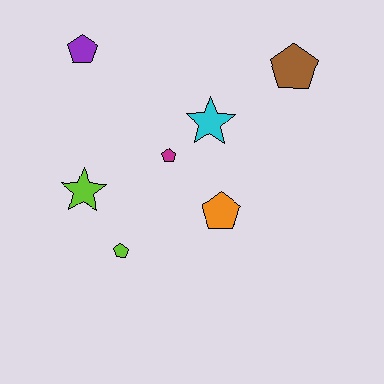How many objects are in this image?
There are 7 objects.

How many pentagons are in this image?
There are 5 pentagons.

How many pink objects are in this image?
There are no pink objects.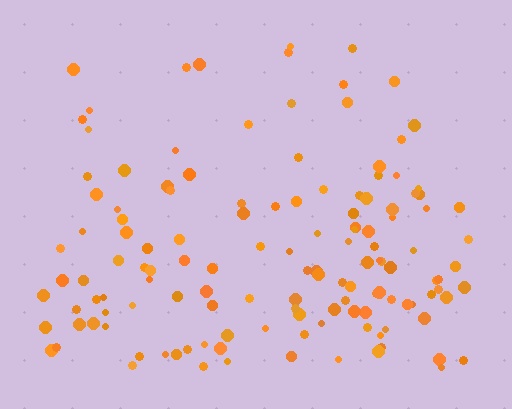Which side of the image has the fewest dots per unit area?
The top.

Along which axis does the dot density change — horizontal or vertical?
Vertical.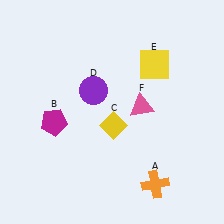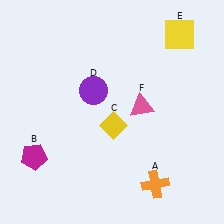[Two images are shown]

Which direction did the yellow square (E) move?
The yellow square (E) moved up.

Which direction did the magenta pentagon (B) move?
The magenta pentagon (B) moved down.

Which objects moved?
The objects that moved are: the magenta pentagon (B), the yellow square (E).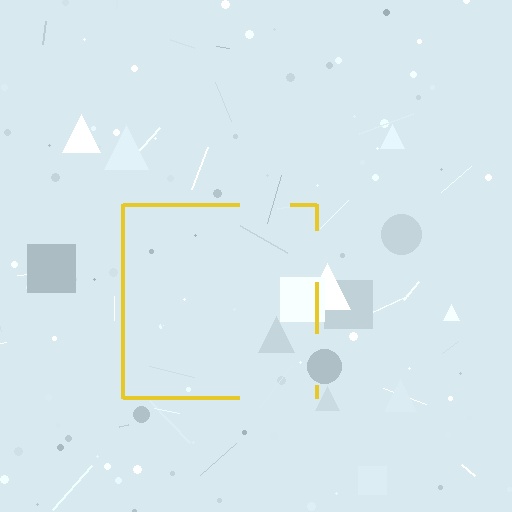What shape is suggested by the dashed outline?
The dashed outline suggests a square.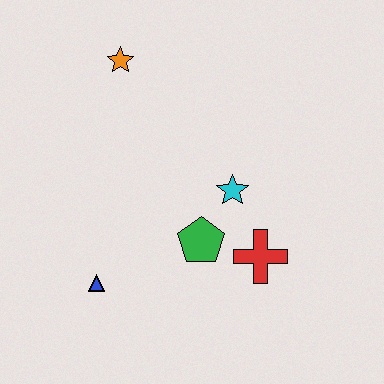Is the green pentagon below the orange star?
Yes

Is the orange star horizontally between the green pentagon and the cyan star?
No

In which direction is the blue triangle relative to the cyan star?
The blue triangle is to the left of the cyan star.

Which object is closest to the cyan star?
The green pentagon is closest to the cyan star.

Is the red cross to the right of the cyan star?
Yes